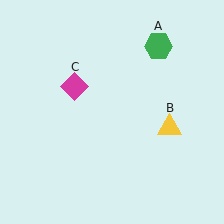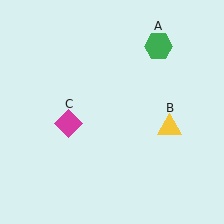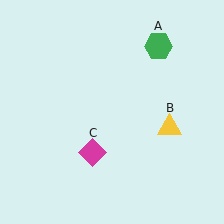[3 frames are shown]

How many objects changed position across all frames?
1 object changed position: magenta diamond (object C).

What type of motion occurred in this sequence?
The magenta diamond (object C) rotated counterclockwise around the center of the scene.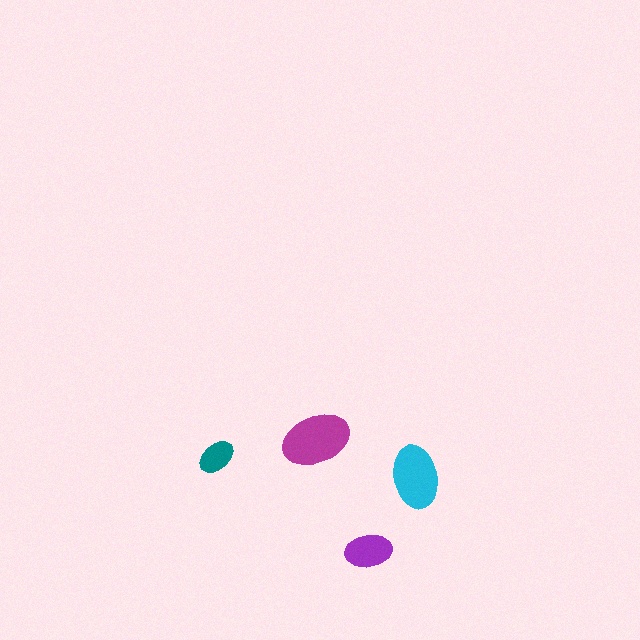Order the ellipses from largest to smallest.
the magenta one, the cyan one, the purple one, the teal one.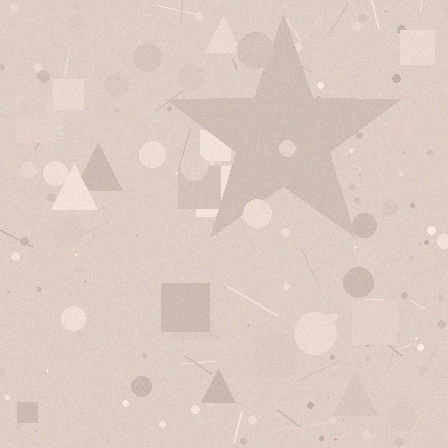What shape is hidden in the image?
A star is hidden in the image.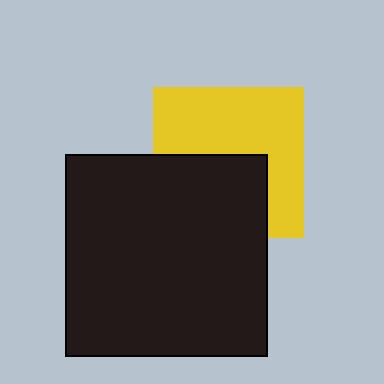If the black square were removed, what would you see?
You would see the complete yellow square.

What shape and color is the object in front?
The object in front is a black square.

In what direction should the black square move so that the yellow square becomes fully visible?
The black square should move down. That is the shortest direction to clear the overlap and leave the yellow square fully visible.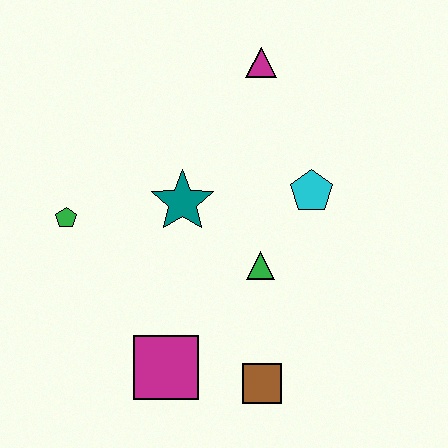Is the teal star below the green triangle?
No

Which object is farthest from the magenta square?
The magenta triangle is farthest from the magenta square.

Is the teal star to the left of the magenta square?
No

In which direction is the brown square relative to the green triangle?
The brown square is below the green triangle.